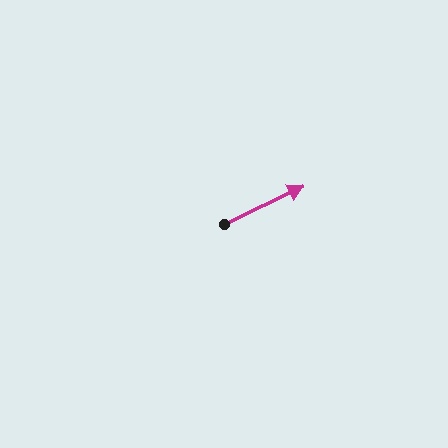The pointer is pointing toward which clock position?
Roughly 2 o'clock.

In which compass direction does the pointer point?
Northeast.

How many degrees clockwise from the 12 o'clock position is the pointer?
Approximately 64 degrees.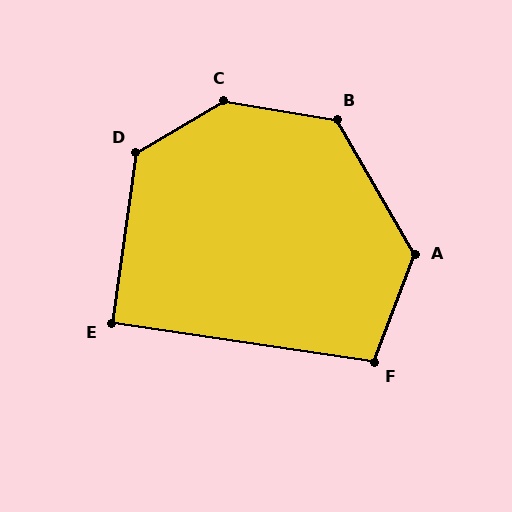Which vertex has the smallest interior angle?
E, at approximately 91 degrees.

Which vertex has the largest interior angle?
C, at approximately 140 degrees.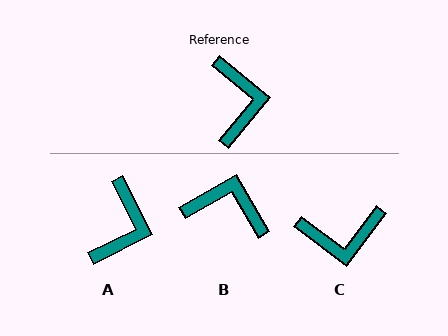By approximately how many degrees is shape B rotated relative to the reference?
Approximately 69 degrees counter-clockwise.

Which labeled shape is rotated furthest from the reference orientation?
C, about 88 degrees away.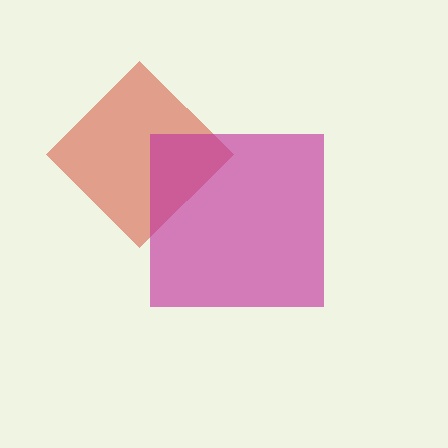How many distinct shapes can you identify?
There are 2 distinct shapes: a red diamond, a magenta square.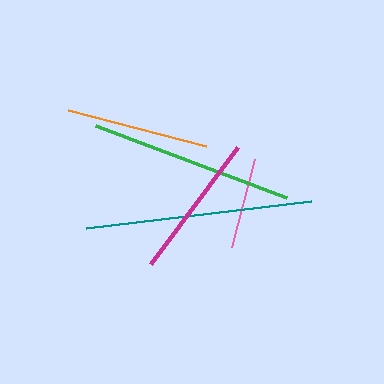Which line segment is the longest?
The teal line is the longest at approximately 227 pixels.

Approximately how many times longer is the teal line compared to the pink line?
The teal line is approximately 2.5 times the length of the pink line.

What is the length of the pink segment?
The pink segment is approximately 91 pixels long.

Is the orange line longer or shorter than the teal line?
The teal line is longer than the orange line.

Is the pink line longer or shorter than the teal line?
The teal line is longer than the pink line.